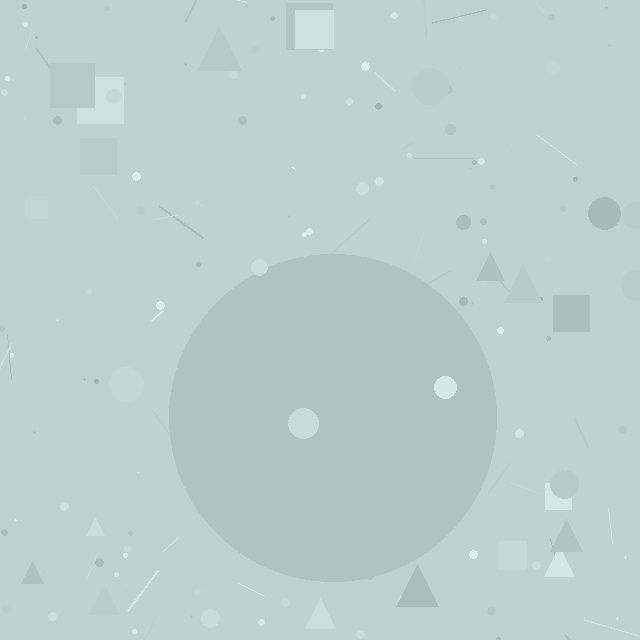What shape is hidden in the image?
A circle is hidden in the image.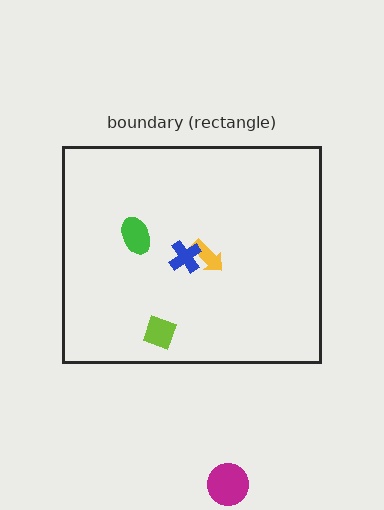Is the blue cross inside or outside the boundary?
Inside.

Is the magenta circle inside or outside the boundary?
Outside.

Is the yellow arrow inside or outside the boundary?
Inside.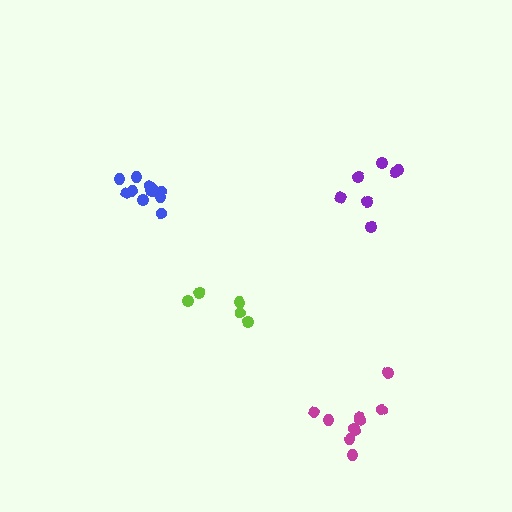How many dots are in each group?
Group 1: 10 dots, Group 2: 7 dots, Group 3: 5 dots, Group 4: 11 dots (33 total).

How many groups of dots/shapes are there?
There are 4 groups.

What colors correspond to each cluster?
The clusters are colored: magenta, purple, lime, blue.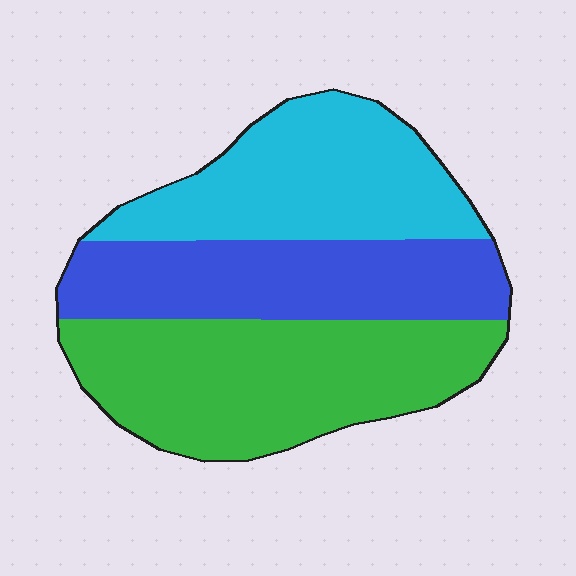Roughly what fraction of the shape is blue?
Blue takes up about one third (1/3) of the shape.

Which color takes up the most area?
Green, at roughly 40%.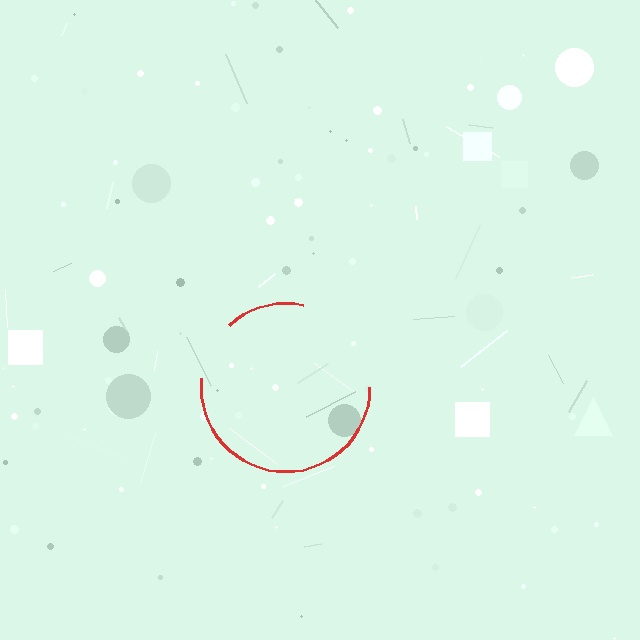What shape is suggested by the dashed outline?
The dashed outline suggests a circle.